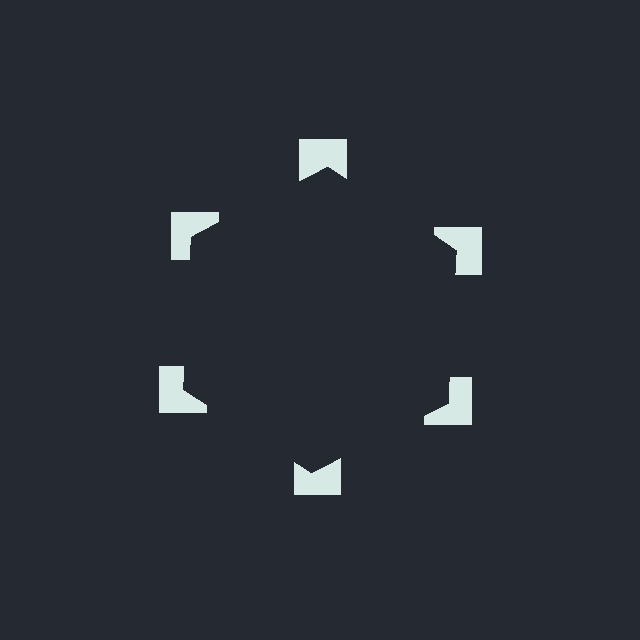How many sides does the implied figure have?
6 sides.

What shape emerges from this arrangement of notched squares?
An illusory hexagon — its edges are inferred from the aligned wedge cuts in the notched squares, not physically drawn.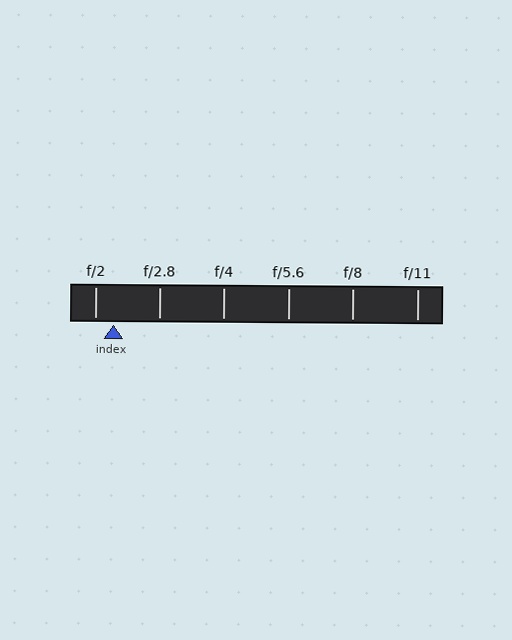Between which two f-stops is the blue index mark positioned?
The index mark is between f/2 and f/2.8.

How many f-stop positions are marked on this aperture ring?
There are 6 f-stop positions marked.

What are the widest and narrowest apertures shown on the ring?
The widest aperture shown is f/2 and the narrowest is f/11.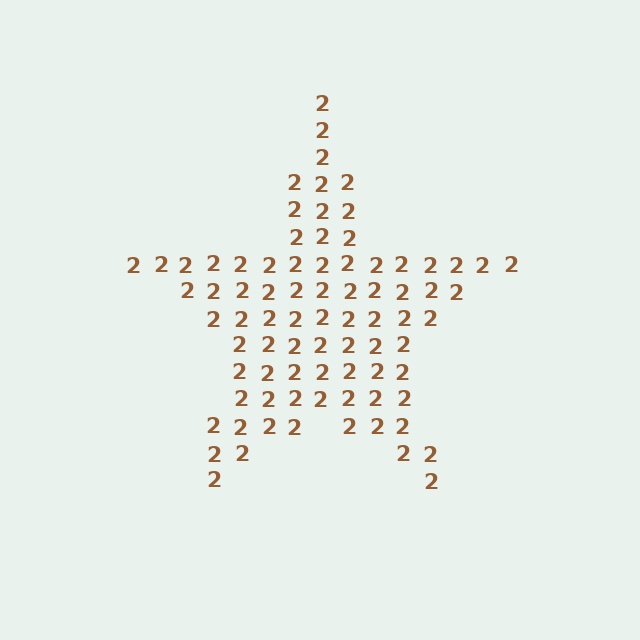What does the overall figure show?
The overall figure shows a star.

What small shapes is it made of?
It is made of small digit 2's.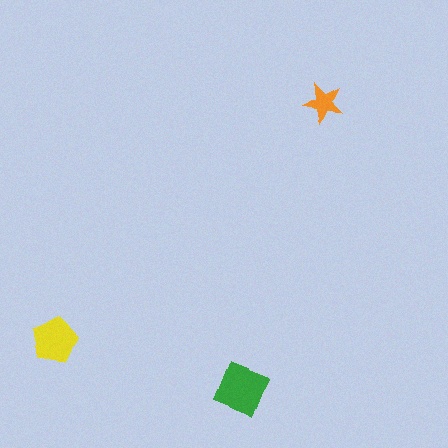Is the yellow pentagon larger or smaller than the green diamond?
Smaller.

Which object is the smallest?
The orange star.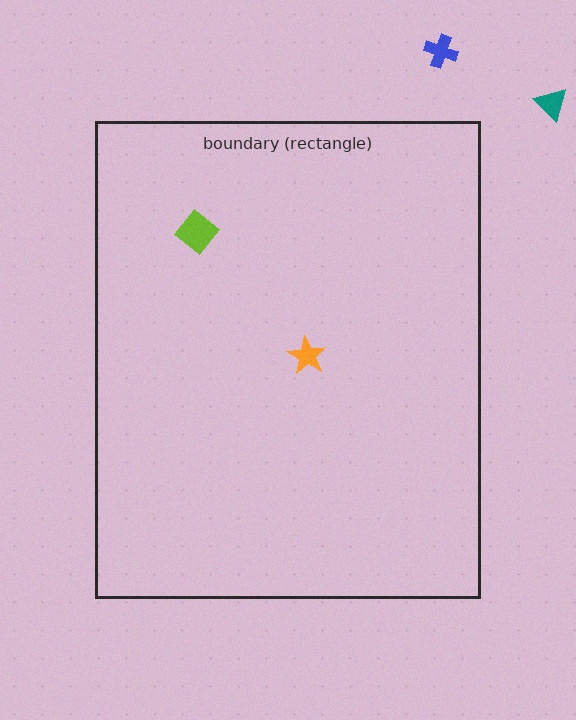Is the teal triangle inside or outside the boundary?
Outside.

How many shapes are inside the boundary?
2 inside, 2 outside.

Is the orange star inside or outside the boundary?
Inside.